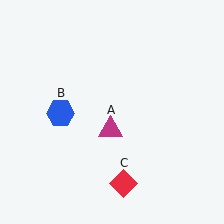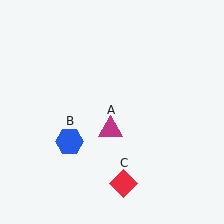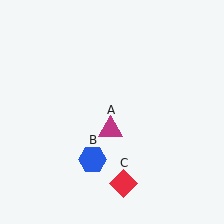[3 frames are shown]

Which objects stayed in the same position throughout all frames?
Magenta triangle (object A) and red diamond (object C) remained stationary.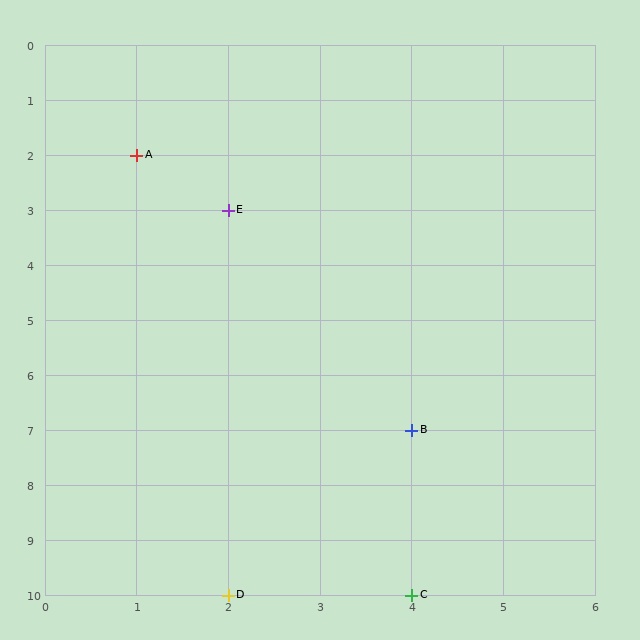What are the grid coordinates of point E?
Point E is at grid coordinates (2, 3).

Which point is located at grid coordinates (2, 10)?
Point D is at (2, 10).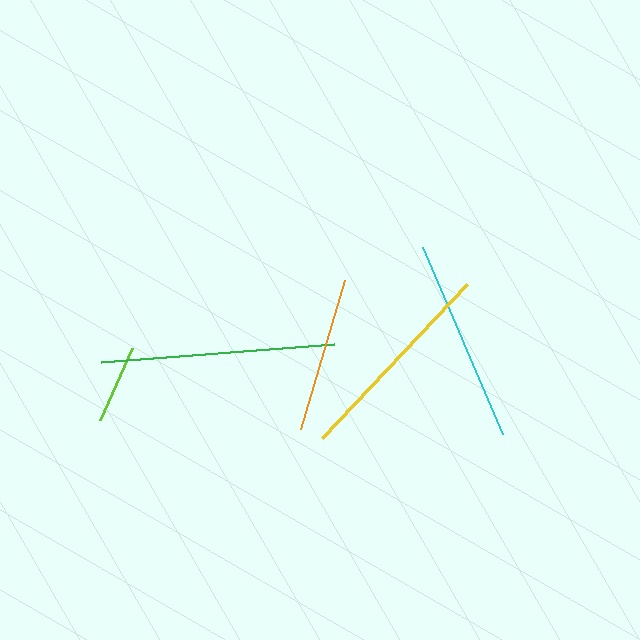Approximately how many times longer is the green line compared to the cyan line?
The green line is approximately 1.1 times the length of the cyan line.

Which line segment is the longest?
The green line is the longest at approximately 234 pixels.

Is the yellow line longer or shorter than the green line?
The green line is longer than the yellow line.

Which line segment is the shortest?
The lime line is the shortest at approximately 79 pixels.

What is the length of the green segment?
The green segment is approximately 234 pixels long.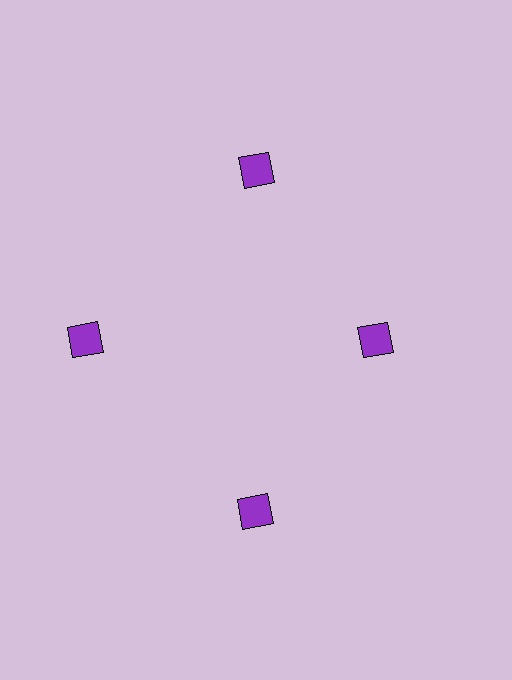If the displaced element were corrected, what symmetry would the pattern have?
It would have 4-fold rotational symmetry — the pattern would map onto itself every 90 degrees.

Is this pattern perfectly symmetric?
No. The 4 purple squares are arranged in a ring, but one element near the 3 o'clock position is pulled inward toward the center, breaking the 4-fold rotational symmetry.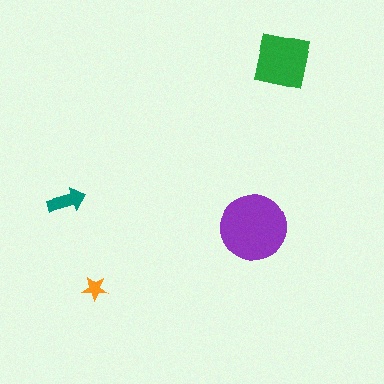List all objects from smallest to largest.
The orange star, the teal arrow, the green square, the purple circle.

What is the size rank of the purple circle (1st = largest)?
1st.